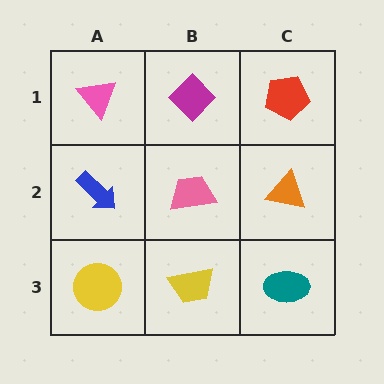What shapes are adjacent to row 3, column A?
A blue arrow (row 2, column A), a yellow trapezoid (row 3, column B).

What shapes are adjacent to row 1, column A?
A blue arrow (row 2, column A), a magenta diamond (row 1, column B).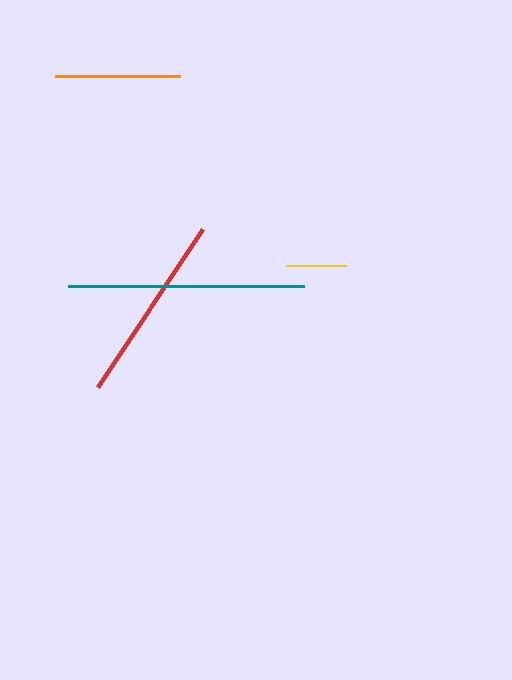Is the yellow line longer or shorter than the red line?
The red line is longer than the yellow line.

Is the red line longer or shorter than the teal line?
The teal line is longer than the red line.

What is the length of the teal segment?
The teal segment is approximately 236 pixels long.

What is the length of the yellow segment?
The yellow segment is approximately 60 pixels long.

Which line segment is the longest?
The teal line is the longest at approximately 236 pixels.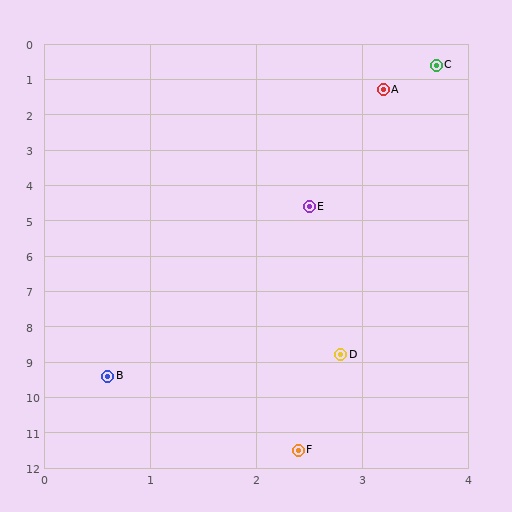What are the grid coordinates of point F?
Point F is at approximately (2.4, 11.5).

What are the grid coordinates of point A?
Point A is at approximately (3.2, 1.3).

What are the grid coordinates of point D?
Point D is at approximately (2.8, 8.8).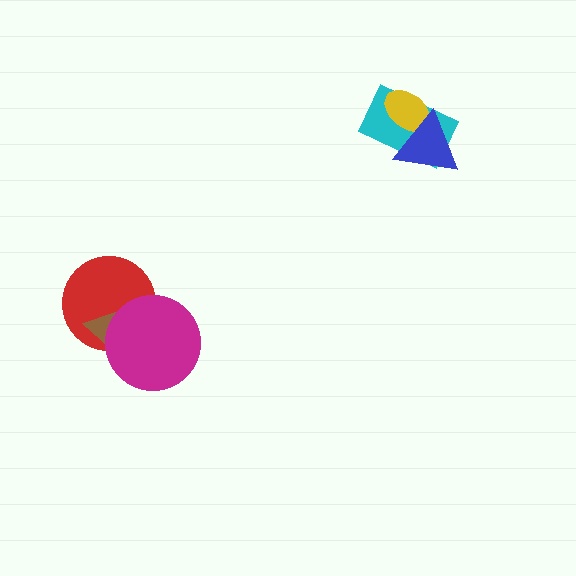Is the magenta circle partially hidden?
No, no other shape covers it.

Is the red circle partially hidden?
Yes, it is partially covered by another shape.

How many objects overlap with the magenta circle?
2 objects overlap with the magenta circle.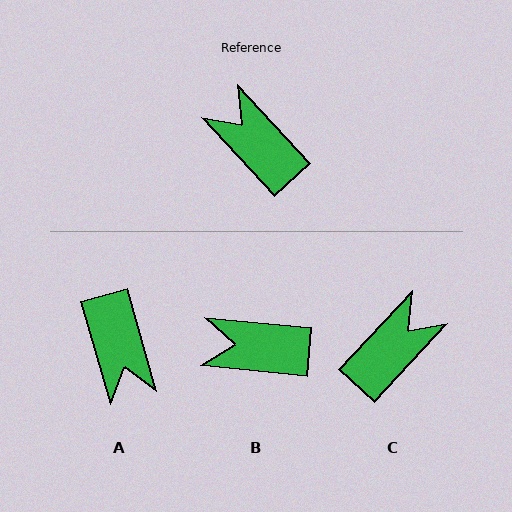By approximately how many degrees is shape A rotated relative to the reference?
Approximately 154 degrees counter-clockwise.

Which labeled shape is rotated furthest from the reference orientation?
A, about 154 degrees away.